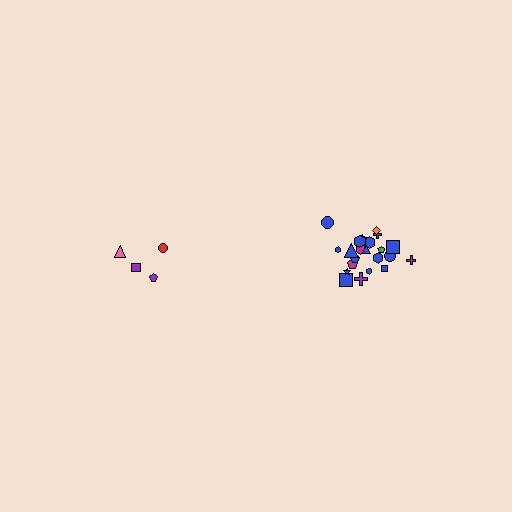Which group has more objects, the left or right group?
The right group.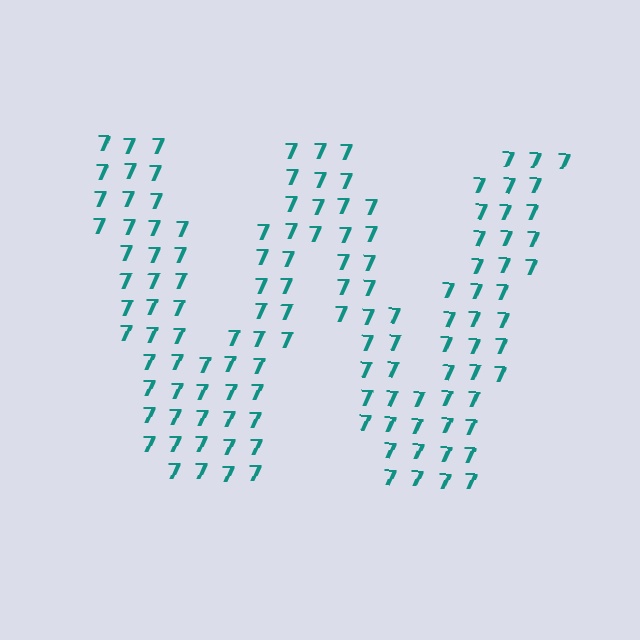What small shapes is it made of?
It is made of small digit 7's.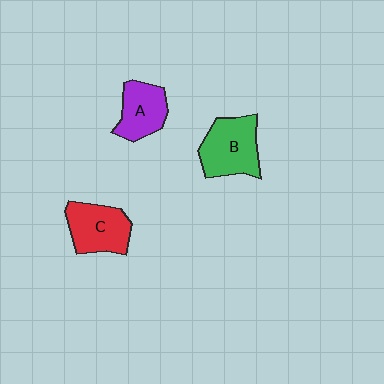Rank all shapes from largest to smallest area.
From largest to smallest: B (green), C (red), A (purple).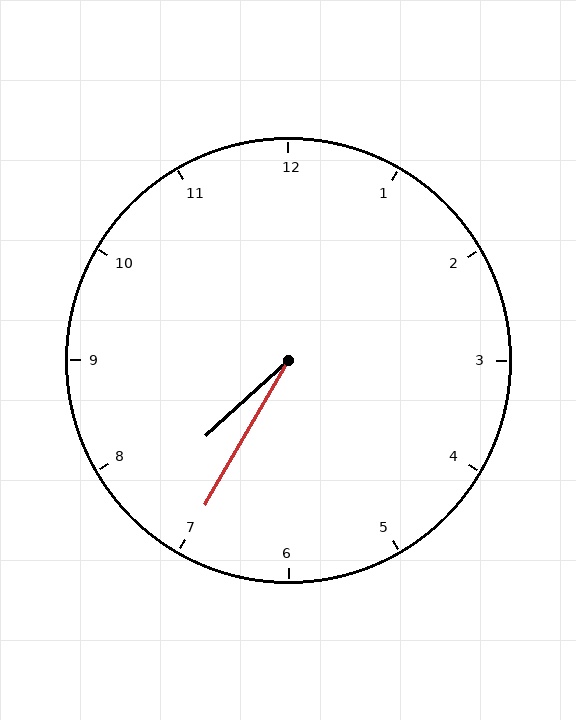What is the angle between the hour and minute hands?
Approximately 18 degrees.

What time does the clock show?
7:35.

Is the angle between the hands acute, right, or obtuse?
It is acute.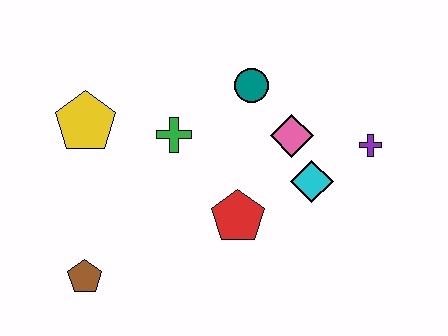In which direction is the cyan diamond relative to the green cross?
The cyan diamond is to the right of the green cross.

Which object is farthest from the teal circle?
The brown pentagon is farthest from the teal circle.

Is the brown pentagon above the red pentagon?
No